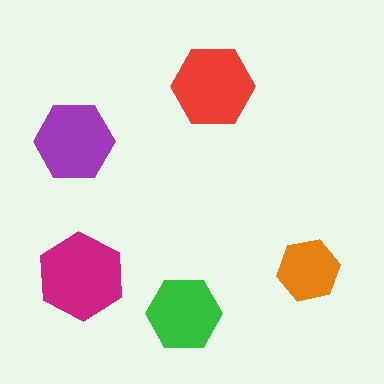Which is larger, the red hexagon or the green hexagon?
The red one.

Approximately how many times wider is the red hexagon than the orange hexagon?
About 1.5 times wider.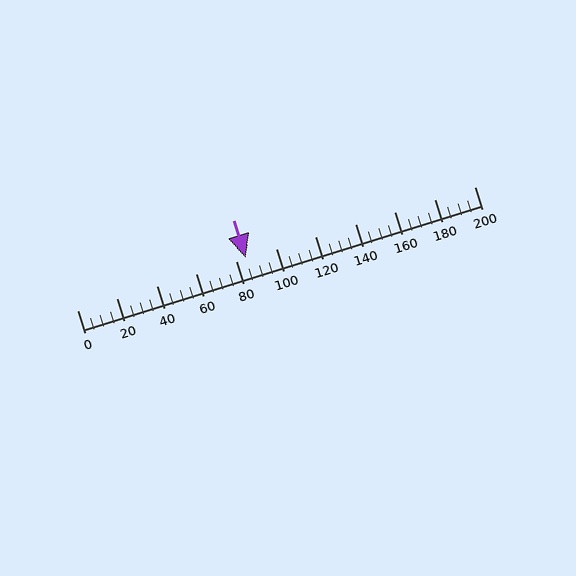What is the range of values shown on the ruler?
The ruler shows values from 0 to 200.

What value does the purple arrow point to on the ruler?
The purple arrow points to approximately 85.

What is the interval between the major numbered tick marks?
The major tick marks are spaced 20 units apart.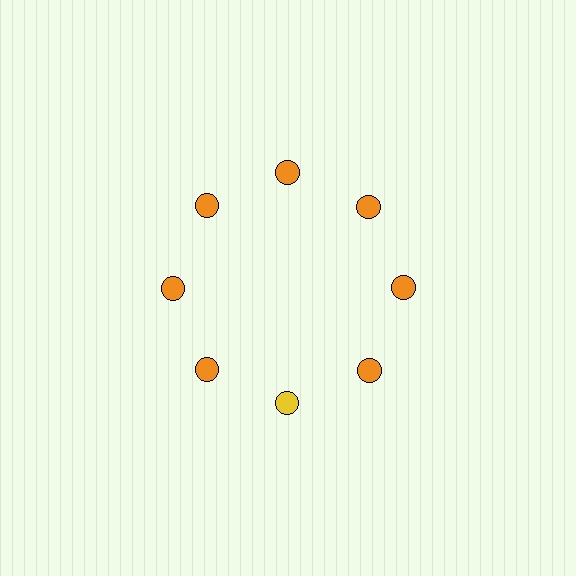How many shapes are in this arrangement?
There are 8 shapes arranged in a ring pattern.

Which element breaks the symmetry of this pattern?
The yellow circle at roughly the 6 o'clock position breaks the symmetry. All other shapes are orange circles.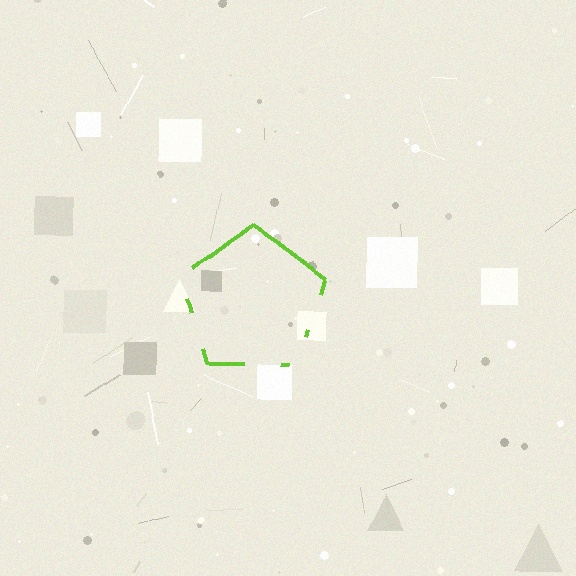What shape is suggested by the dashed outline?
The dashed outline suggests a pentagon.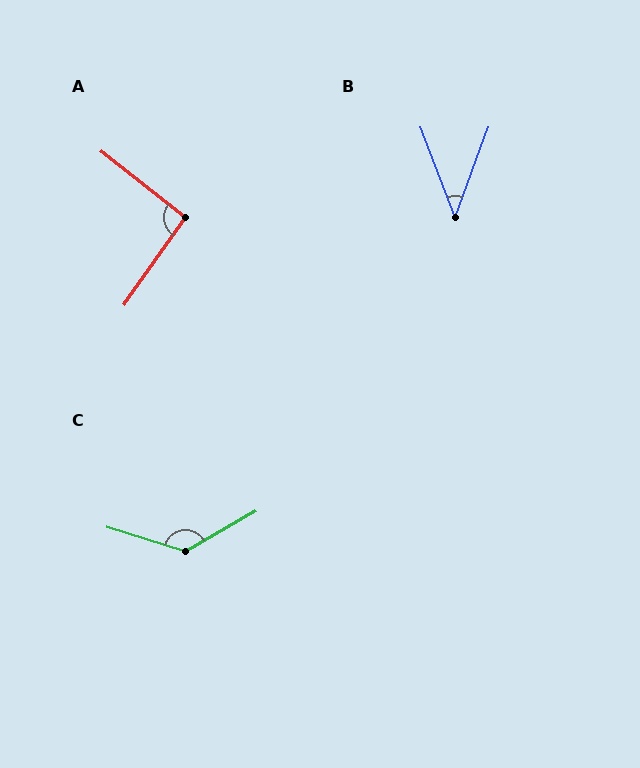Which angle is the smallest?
B, at approximately 41 degrees.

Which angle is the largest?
C, at approximately 133 degrees.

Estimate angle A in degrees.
Approximately 93 degrees.